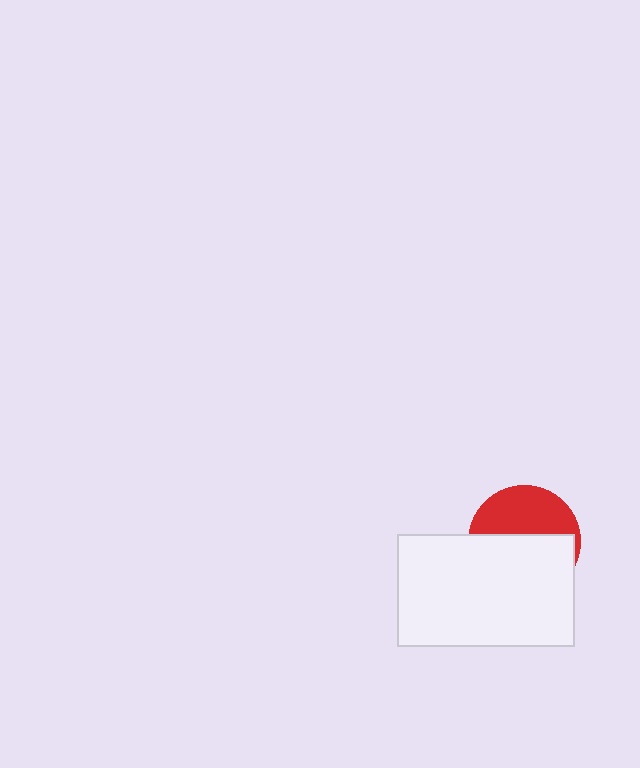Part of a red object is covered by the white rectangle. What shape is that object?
It is a circle.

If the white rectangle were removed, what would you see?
You would see the complete red circle.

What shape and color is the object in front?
The object in front is a white rectangle.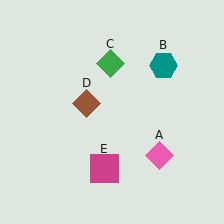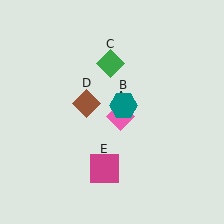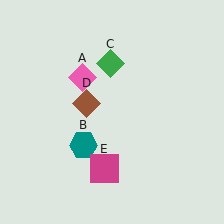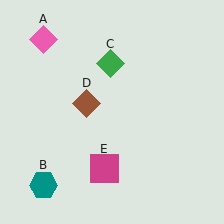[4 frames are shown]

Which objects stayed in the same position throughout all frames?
Green diamond (object C) and brown diamond (object D) and magenta square (object E) remained stationary.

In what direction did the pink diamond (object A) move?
The pink diamond (object A) moved up and to the left.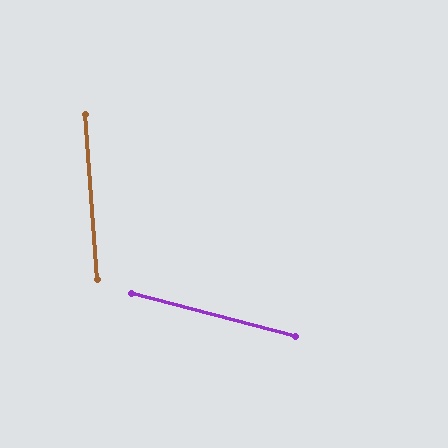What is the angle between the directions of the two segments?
Approximately 71 degrees.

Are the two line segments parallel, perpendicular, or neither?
Neither parallel nor perpendicular — they differ by about 71°.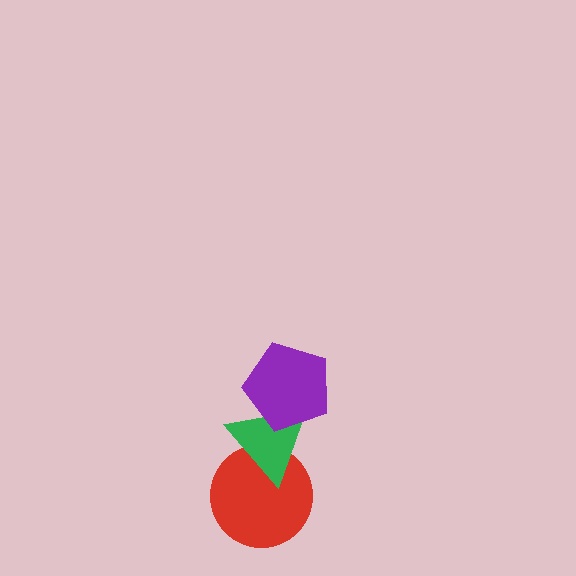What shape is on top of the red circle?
The green triangle is on top of the red circle.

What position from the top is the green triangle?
The green triangle is 2nd from the top.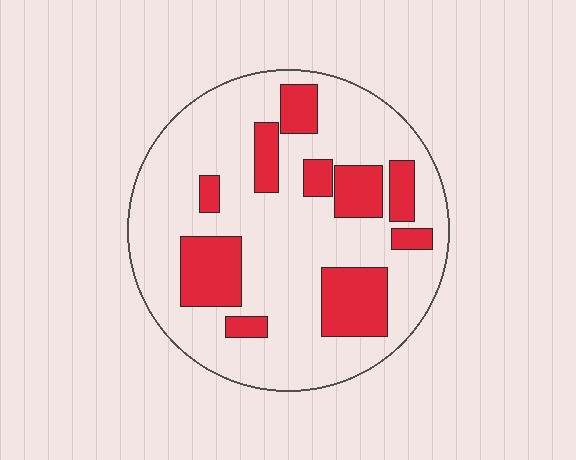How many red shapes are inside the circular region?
10.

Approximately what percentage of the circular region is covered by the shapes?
Approximately 25%.